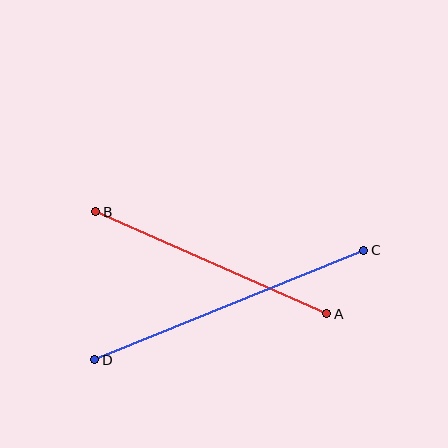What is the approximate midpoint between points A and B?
The midpoint is at approximately (211, 263) pixels.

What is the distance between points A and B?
The distance is approximately 253 pixels.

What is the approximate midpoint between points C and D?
The midpoint is at approximately (229, 305) pixels.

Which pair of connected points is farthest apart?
Points C and D are farthest apart.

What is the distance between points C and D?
The distance is approximately 291 pixels.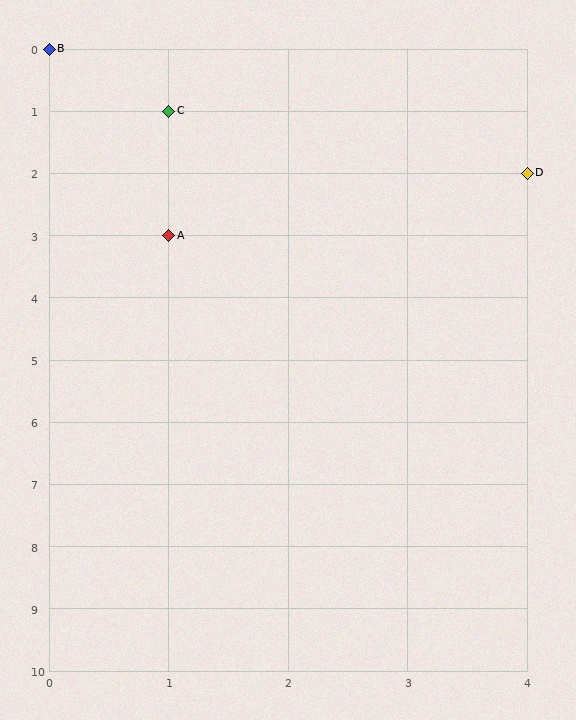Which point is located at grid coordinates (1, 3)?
Point A is at (1, 3).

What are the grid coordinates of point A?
Point A is at grid coordinates (1, 3).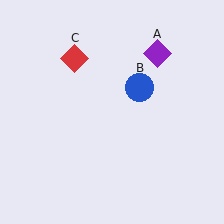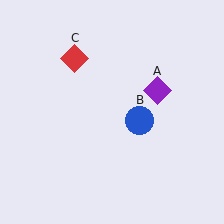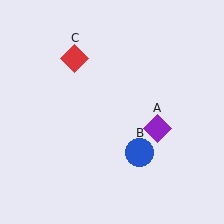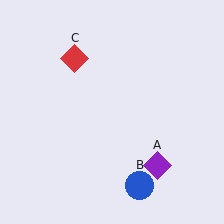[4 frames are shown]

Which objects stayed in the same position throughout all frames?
Red diamond (object C) remained stationary.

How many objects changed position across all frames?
2 objects changed position: purple diamond (object A), blue circle (object B).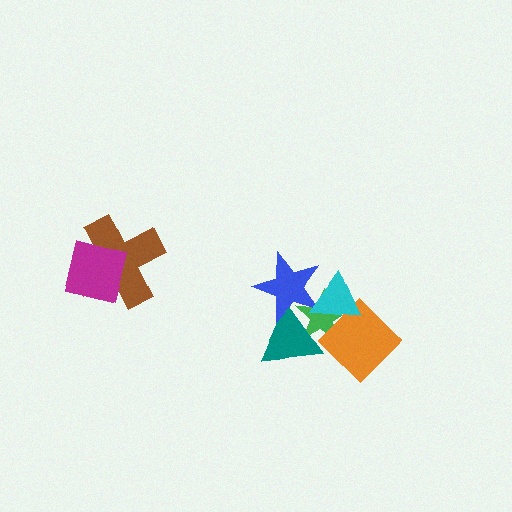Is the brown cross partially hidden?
Yes, it is partially covered by another shape.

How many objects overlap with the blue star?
3 objects overlap with the blue star.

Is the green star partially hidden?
Yes, it is partially covered by another shape.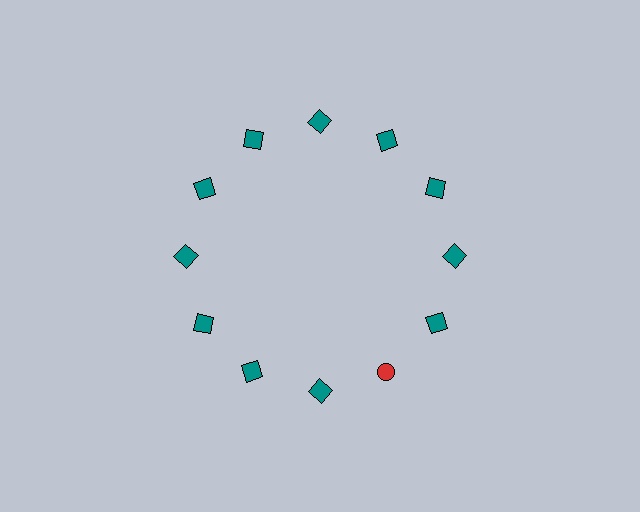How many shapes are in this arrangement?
There are 12 shapes arranged in a ring pattern.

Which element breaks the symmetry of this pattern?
The red circle at roughly the 5 o'clock position breaks the symmetry. All other shapes are teal squares.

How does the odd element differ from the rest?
It differs in both color (red instead of teal) and shape (circle instead of square).